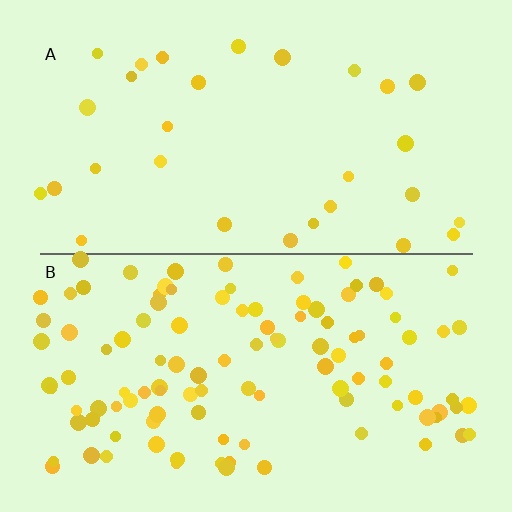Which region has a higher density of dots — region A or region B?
B (the bottom).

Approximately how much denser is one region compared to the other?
Approximately 3.6× — region B over region A.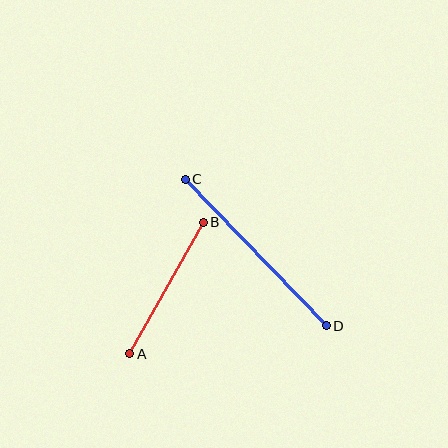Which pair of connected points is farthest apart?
Points C and D are farthest apart.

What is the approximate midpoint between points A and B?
The midpoint is at approximately (167, 288) pixels.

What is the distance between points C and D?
The distance is approximately 203 pixels.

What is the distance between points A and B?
The distance is approximately 151 pixels.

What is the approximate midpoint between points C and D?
The midpoint is at approximately (256, 252) pixels.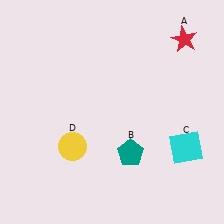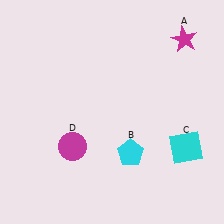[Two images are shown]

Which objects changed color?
A changed from red to magenta. B changed from teal to cyan. D changed from yellow to magenta.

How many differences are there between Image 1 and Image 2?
There are 3 differences between the two images.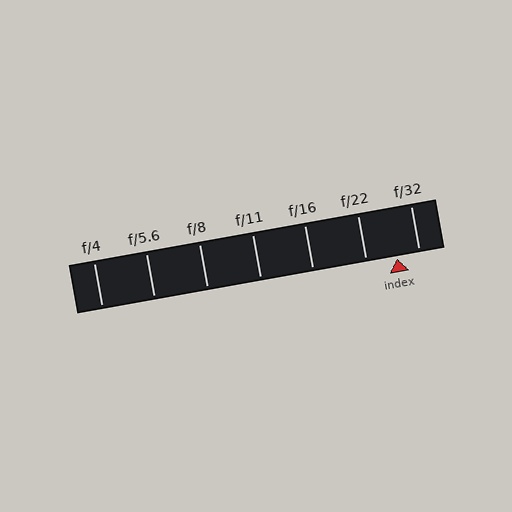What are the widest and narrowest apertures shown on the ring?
The widest aperture shown is f/4 and the narrowest is f/32.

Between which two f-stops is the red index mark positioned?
The index mark is between f/22 and f/32.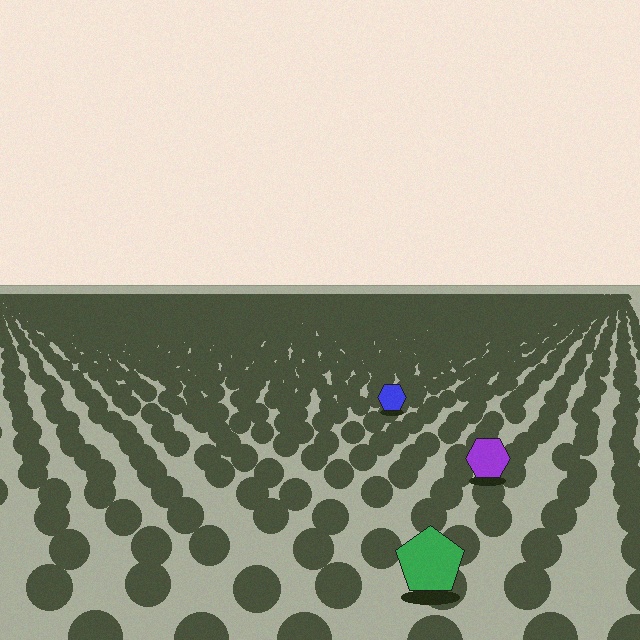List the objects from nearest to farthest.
From nearest to farthest: the green pentagon, the purple hexagon, the blue hexagon.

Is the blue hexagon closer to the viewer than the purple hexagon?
No. The purple hexagon is closer — you can tell from the texture gradient: the ground texture is coarser near it.